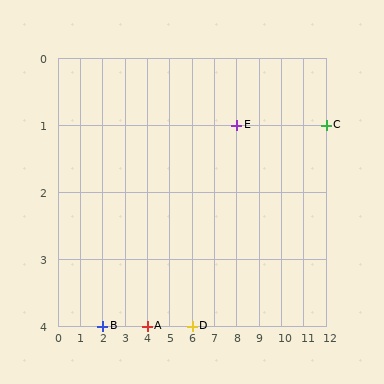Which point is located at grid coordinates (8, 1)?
Point E is at (8, 1).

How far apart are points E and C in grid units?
Points E and C are 4 columns apart.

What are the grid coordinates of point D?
Point D is at grid coordinates (6, 4).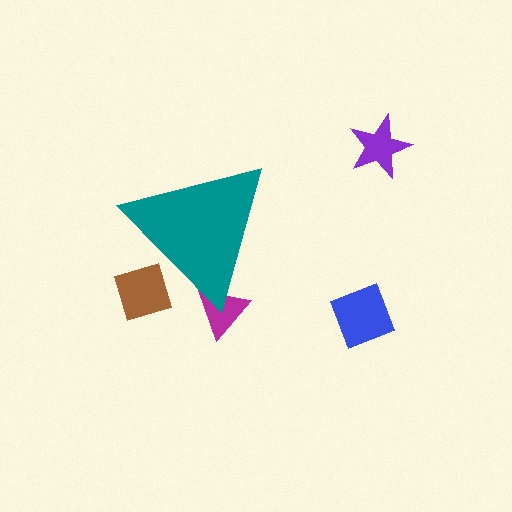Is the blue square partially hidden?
No, the blue square is fully visible.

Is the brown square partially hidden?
Yes, the brown square is partially hidden behind the teal triangle.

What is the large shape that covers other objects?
A teal triangle.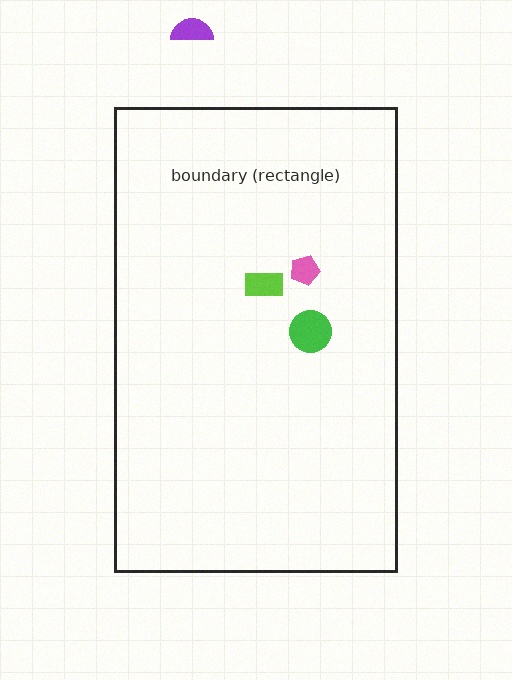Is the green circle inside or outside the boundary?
Inside.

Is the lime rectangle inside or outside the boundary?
Inside.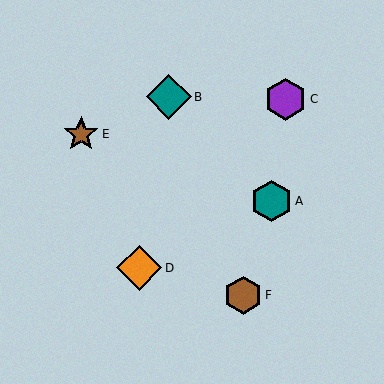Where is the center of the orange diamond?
The center of the orange diamond is at (139, 268).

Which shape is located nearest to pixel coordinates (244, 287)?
The brown hexagon (labeled F) at (243, 295) is nearest to that location.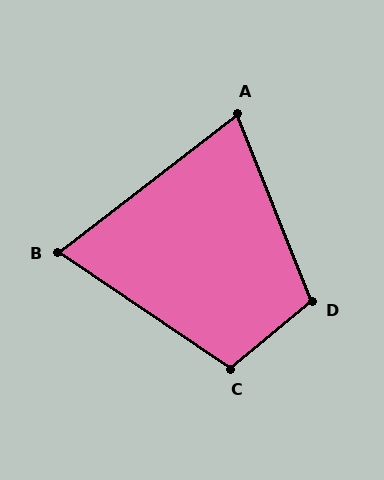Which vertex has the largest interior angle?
D, at approximately 108 degrees.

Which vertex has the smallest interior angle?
B, at approximately 72 degrees.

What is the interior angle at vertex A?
Approximately 74 degrees (acute).